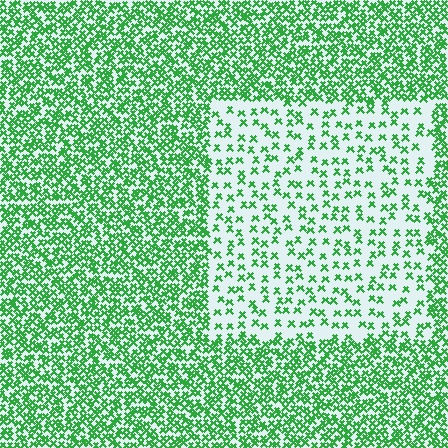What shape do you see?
I see a rectangle.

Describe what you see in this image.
The image contains small green elements arranged at two different densities. A rectangle-shaped region is visible where the elements are less densely packed than the surrounding area.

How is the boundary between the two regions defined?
The boundary is defined by a change in element density (approximately 2.7x ratio). All elements are the same color, size, and shape.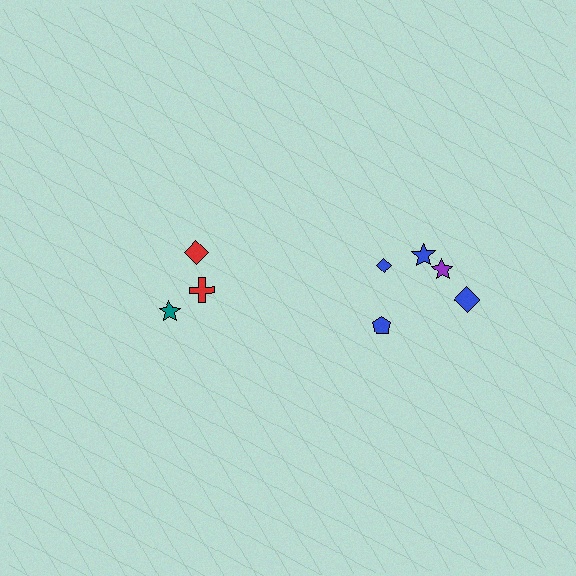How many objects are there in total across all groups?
There are 8 objects.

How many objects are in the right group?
There are 5 objects.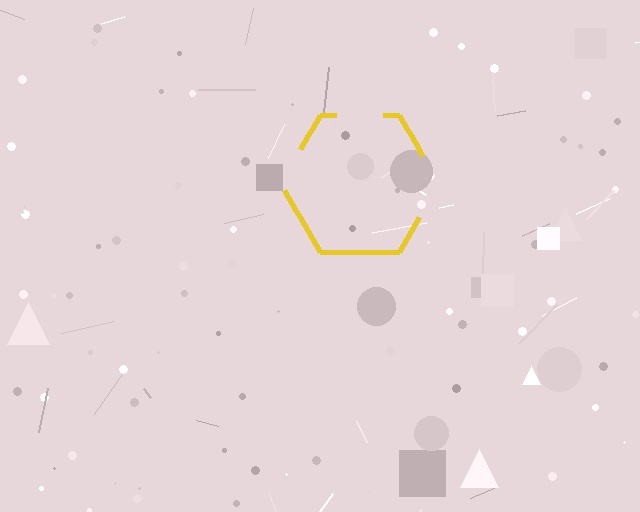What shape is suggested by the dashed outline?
The dashed outline suggests a hexagon.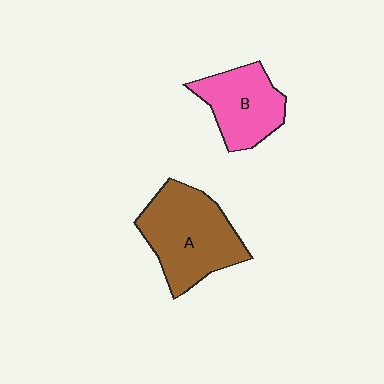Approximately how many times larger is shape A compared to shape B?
Approximately 1.4 times.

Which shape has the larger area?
Shape A (brown).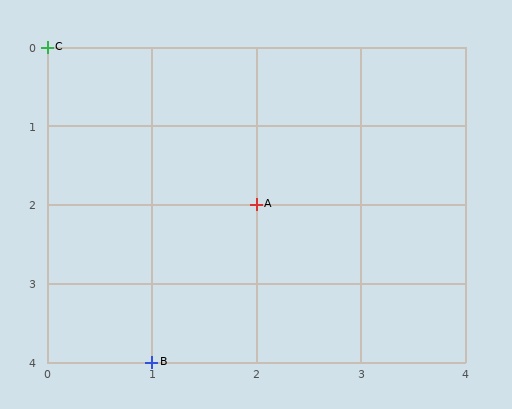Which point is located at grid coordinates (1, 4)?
Point B is at (1, 4).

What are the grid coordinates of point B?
Point B is at grid coordinates (1, 4).